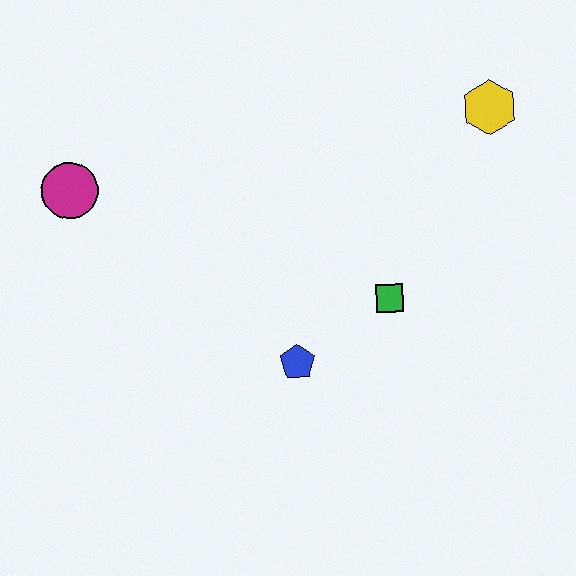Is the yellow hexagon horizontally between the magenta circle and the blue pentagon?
No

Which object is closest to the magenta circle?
The blue pentagon is closest to the magenta circle.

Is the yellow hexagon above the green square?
Yes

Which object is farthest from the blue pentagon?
The yellow hexagon is farthest from the blue pentagon.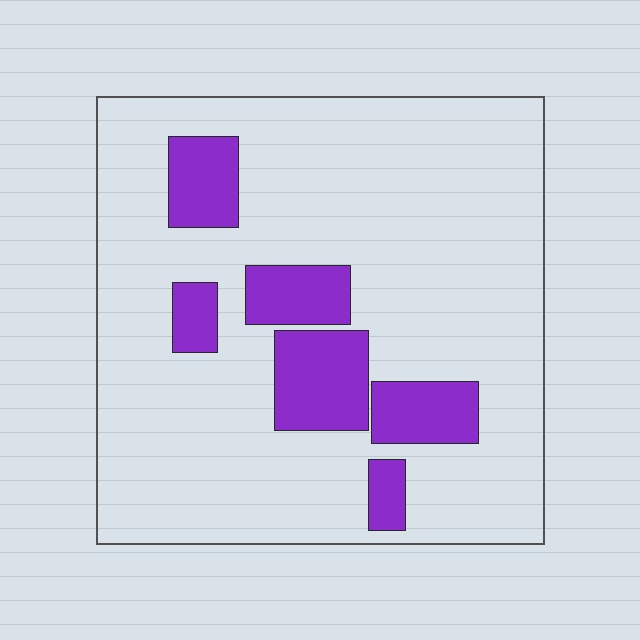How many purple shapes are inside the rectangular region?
6.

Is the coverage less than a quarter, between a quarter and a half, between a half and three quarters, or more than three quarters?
Less than a quarter.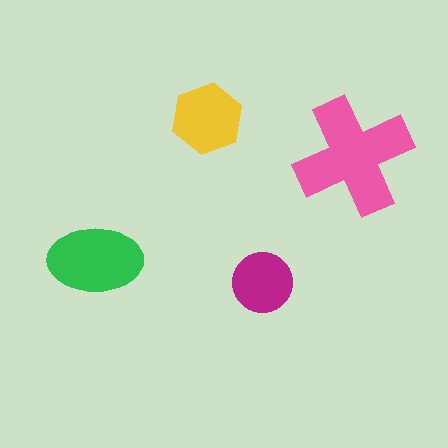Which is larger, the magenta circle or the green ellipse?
The green ellipse.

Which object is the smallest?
The magenta circle.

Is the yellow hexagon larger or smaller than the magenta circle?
Larger.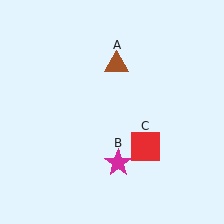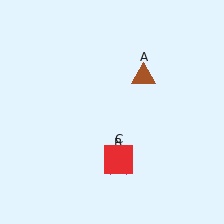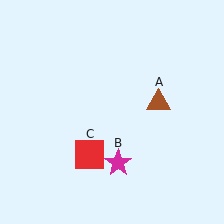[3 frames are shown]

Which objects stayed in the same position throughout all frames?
Magenta star (object B) remained stationary.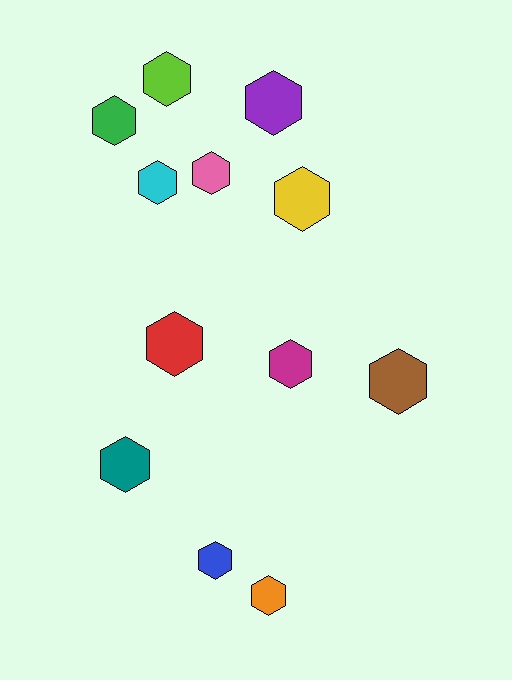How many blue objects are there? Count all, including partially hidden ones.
There is 1 blue object.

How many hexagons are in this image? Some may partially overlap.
There are 12 hexagons.